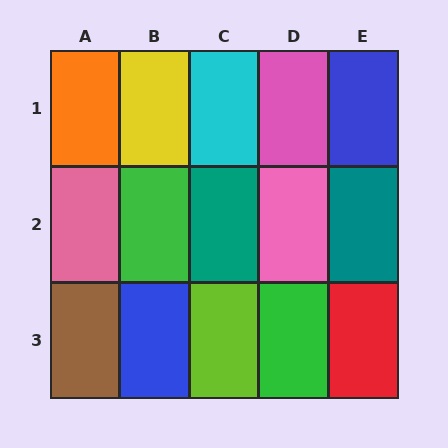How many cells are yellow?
1 cell is yellow.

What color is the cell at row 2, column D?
Pink.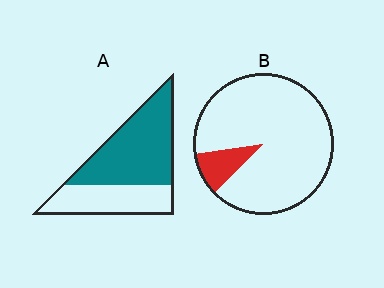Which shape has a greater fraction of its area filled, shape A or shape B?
Shape A.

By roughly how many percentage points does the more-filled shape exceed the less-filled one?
By roughly 50 percentage points (A over B).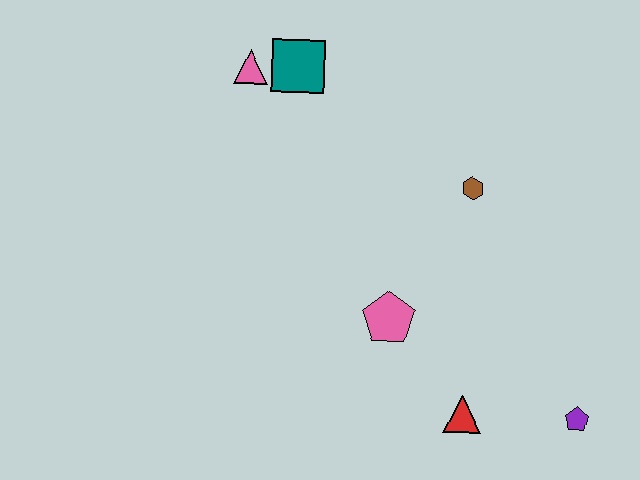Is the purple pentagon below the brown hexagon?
Yes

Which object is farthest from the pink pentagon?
The pink triangle is farthest from the pink pentagon.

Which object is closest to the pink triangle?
The teal square is closest to the pink triangle.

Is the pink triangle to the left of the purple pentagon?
Yes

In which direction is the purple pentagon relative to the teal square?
The purple pentagon is below the teal square.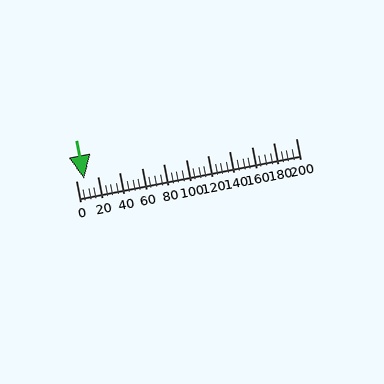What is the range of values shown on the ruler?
The ruler shows values from 0 to 200.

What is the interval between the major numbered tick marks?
The major tick marks are spaced 20 units apart.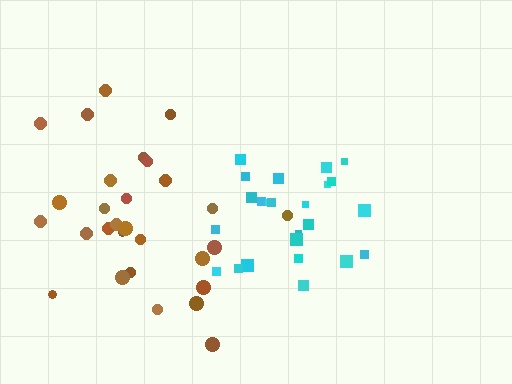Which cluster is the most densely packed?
Cyan.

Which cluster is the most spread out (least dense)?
Brown.